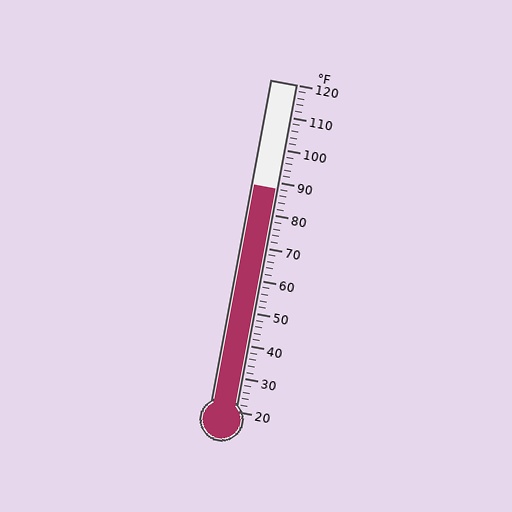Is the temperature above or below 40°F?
The temperature is above 40°F.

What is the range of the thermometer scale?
The thermometer scale ranges from 20°F to 120°F.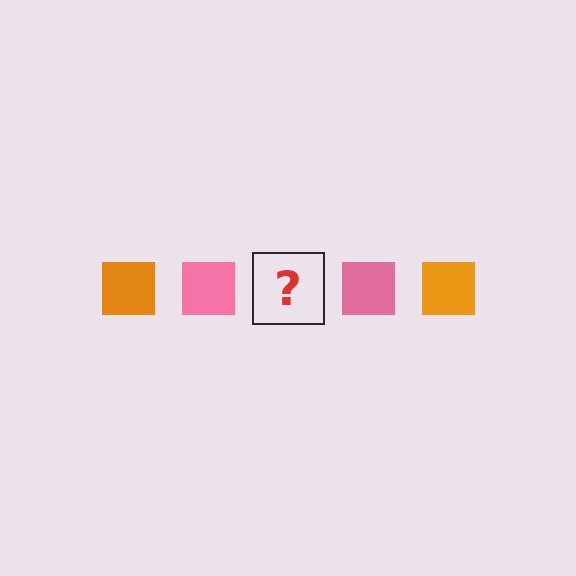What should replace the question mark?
The question mark should be replaced with an orange square.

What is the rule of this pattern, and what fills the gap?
The rule is that the pattern cycles through orange, pink squares. The gap should be filled with an orange square.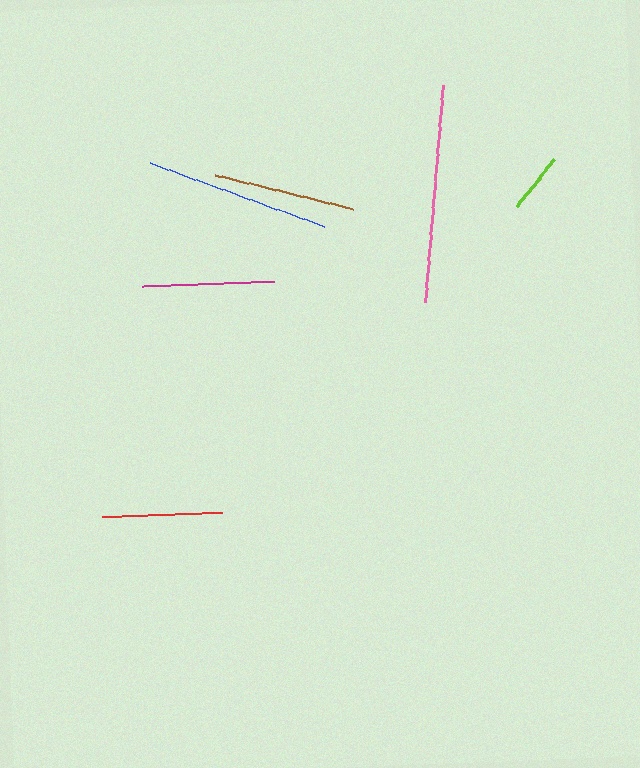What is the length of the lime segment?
The lime segment is approximately 61 pixels long.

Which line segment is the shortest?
The lime line is the shortest at approximately 61 pixels.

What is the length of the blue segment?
The blue segment is approximately 186 pixels long.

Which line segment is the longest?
The pink line is the longest at approximately 218 pixels.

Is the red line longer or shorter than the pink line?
The pink line is longer than the red line.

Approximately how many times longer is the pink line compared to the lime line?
The pink line is approximately 3.6 times the length of the lime line.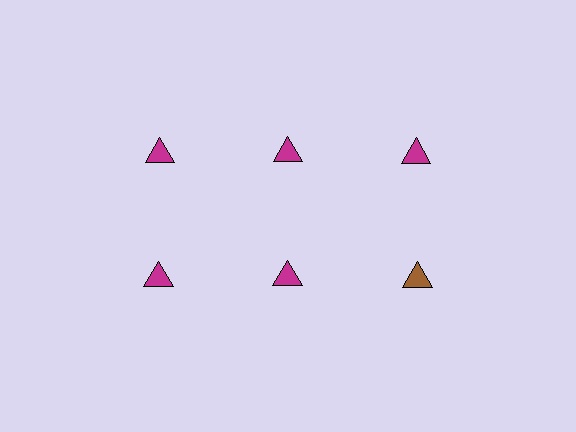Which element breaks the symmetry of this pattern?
The brown triangle in the second row, center column breaks the symmetry. All other shapes are magenta triangles.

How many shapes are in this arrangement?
There are 6 shapes arranged in a grid pattern.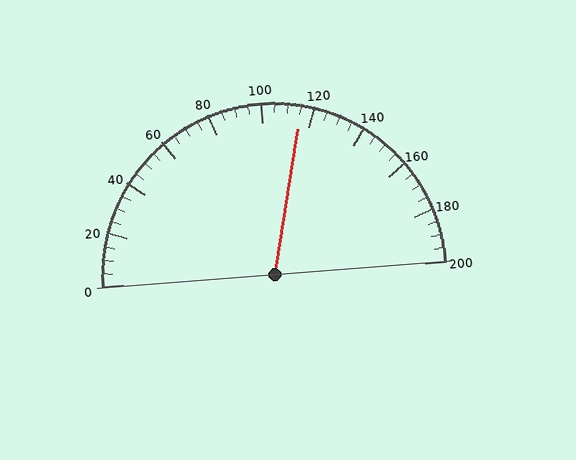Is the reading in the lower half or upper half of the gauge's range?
The reading is in the upper half of the range (0 to 200).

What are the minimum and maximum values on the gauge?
The gauge ranges from 0 to 200.